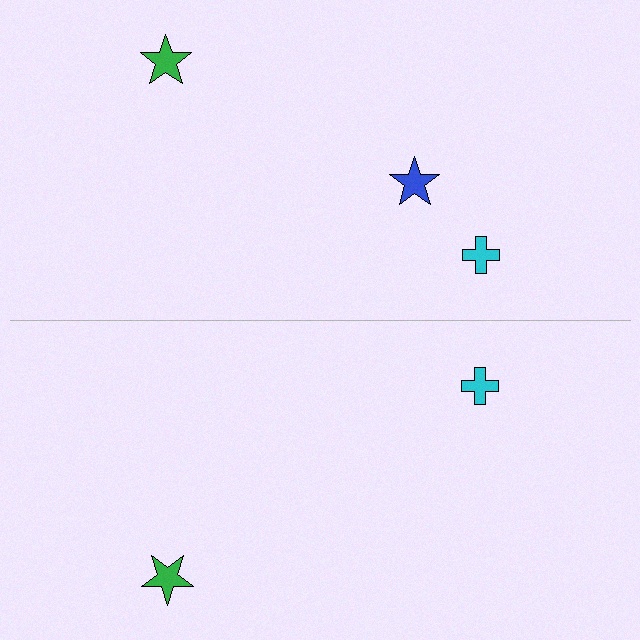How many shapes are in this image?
There are 5 shapes in this image.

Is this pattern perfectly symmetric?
No, the pattern is not perfectly symmetric. A blue star is missing from the bottom side.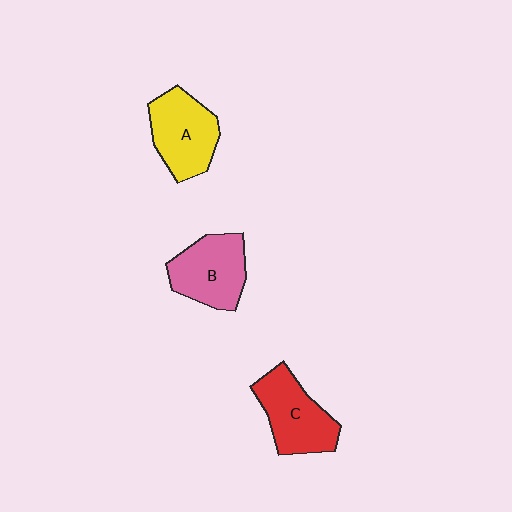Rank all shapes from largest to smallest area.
From largest to smallest: C (red), A (yellow), B (pink).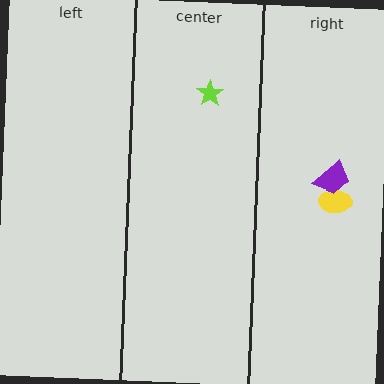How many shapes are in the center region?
1.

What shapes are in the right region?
The yellow ellipse, the purple trapezoid.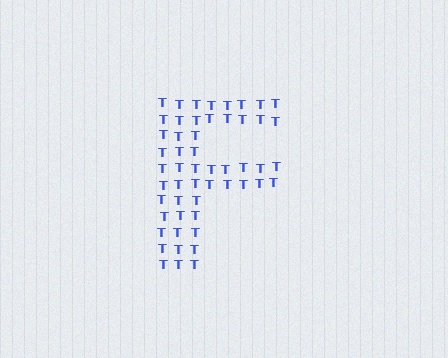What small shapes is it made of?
It is made of small letter T's.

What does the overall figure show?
The overall figure shows the letter F.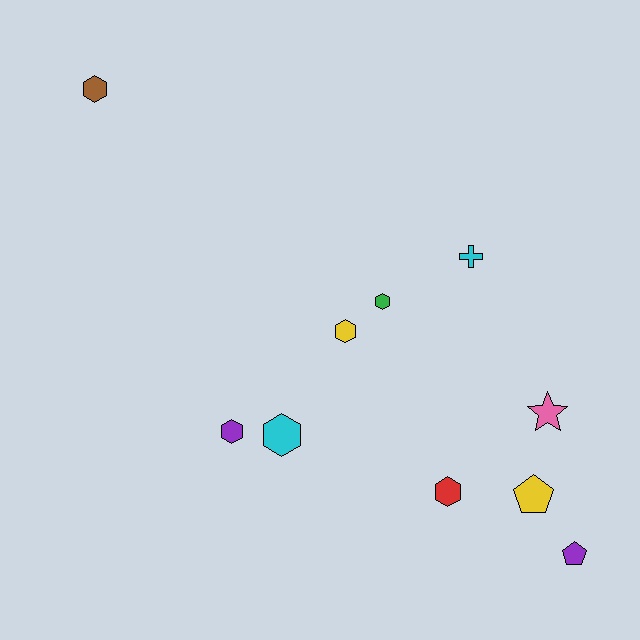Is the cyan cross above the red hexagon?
Yes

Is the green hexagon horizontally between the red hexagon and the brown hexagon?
Yes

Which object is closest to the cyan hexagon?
The purple hexagon is closest to the cyan hexagon.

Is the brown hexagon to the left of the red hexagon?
Yes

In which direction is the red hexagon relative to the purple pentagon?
The red hexagon is to the left of the purple pentagon.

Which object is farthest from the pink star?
The brown hexagon is farthest from the pink star.